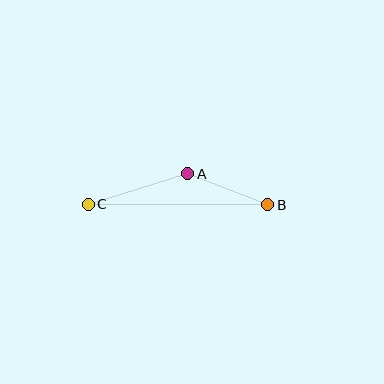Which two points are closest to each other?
Points A and B are closest to each other.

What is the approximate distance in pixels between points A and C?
The distance between A and C is approximately 104 pixels.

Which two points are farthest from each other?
Points B and C are farthest from each other.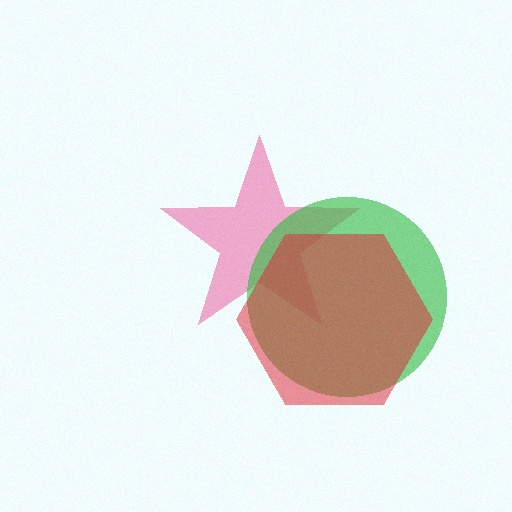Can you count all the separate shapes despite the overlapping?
Yes, there are 3 separate shapes.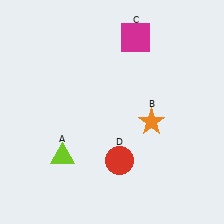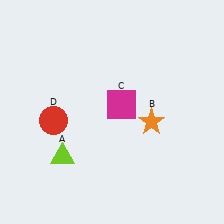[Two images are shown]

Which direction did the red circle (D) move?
The red circle (D) moved left.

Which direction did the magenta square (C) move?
The magenta square (C) moved down.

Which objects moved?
The objects that moved are: the magenta square (C), the red circle (D).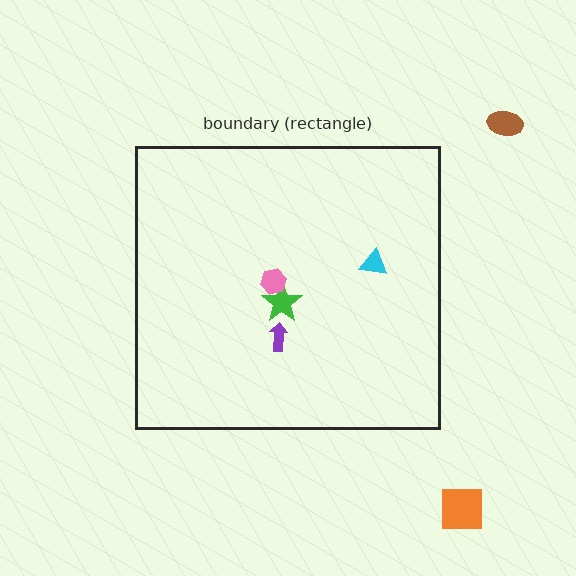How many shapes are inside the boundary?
4 inside, 2 outside.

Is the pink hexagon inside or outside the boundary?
Inside.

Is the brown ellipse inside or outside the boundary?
Outside.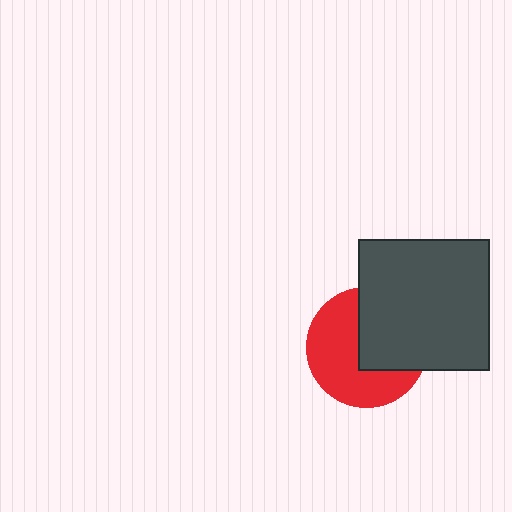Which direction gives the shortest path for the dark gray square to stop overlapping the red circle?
Moving toward the upper-right gives the shortest separation.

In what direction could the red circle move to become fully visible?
The red circle could move toward the lower-left. That would shift it out from behind the dark gray square entirely.